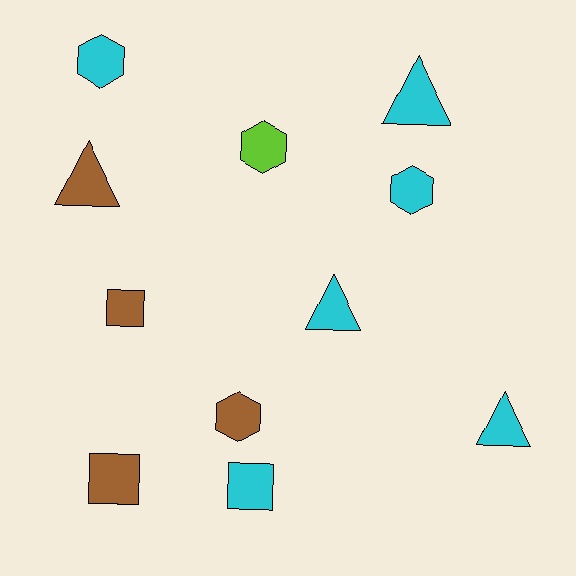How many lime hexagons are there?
There is 1 lime hexagon.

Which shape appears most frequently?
Hexagon, with 4 objects.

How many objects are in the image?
There are 11 objects.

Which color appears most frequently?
Cyan, with 6 objects.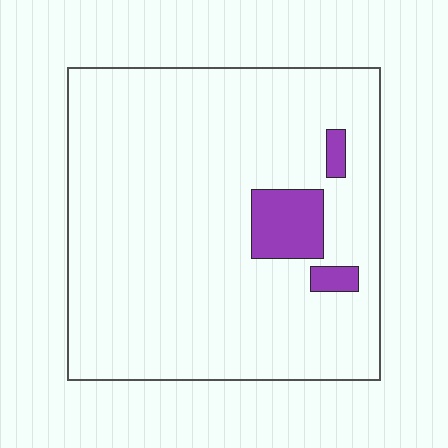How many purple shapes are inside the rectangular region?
3.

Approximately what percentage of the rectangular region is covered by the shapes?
Approximately 5%.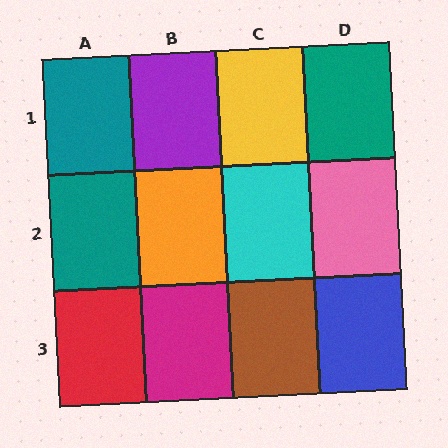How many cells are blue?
1 cell is blue.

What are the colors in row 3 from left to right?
Red, magenta, brown, blue.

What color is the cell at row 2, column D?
Pink.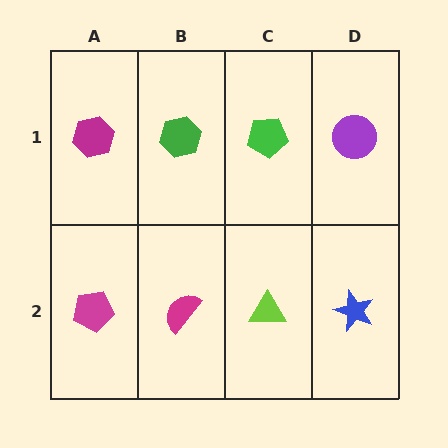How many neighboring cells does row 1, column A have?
2.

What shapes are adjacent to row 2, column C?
A green pentagon (row 1, column C), a magenta semicircle (row 2, column B), a blue star (row 2, column D).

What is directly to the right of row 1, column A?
A green hexagon.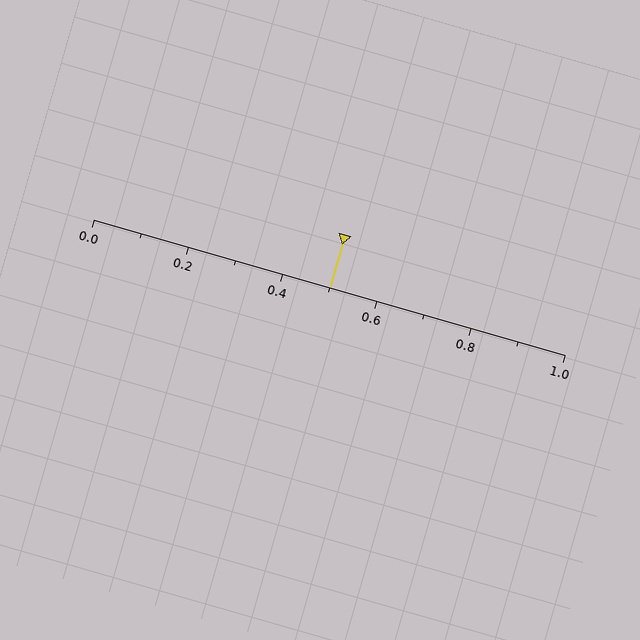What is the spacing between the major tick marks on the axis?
The major ticks are spaced 0.2 apart.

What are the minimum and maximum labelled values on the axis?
The axis runs from 0.0 to 1.0.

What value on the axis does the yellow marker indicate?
The marker indicates approximately 0.5.